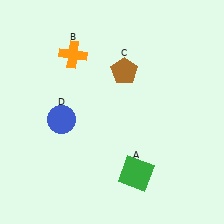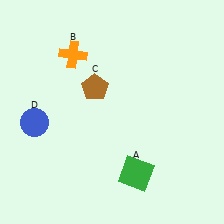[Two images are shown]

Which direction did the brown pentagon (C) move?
The brown pentagon (C) moved left.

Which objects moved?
The objects that moved are: the brown pentagon (C), the blue circle (D).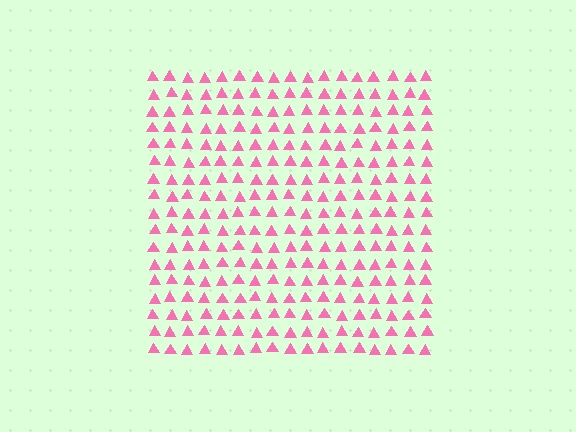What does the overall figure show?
The overall figure shows a square.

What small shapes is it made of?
It is made of small triangles.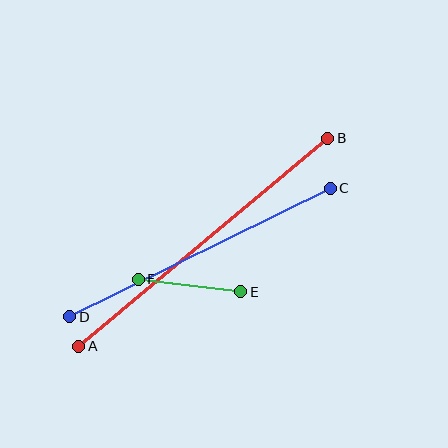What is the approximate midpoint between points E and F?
The midpoint is at approximately (189, 286) pixels.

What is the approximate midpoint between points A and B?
The midpoint is at approximately (203, 242) pixels.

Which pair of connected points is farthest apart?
Points A and B are farthest apart.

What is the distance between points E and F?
The distance is approximately 103 pixels.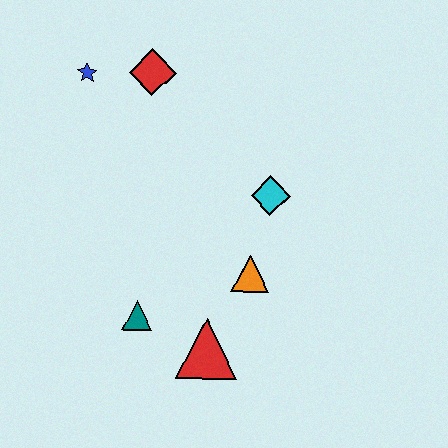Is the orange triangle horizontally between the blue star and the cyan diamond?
Yes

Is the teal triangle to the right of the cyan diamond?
No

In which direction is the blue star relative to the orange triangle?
The blue star is above the orange triangle.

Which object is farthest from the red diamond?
The red triangle is farthest from the red diamond.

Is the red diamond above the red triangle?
Yes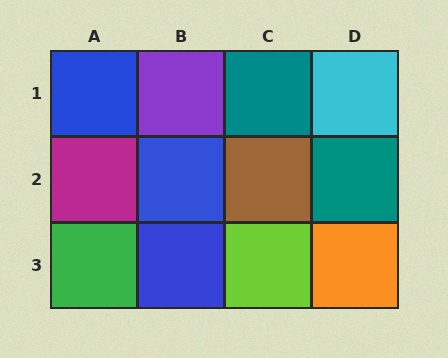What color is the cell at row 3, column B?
Blue.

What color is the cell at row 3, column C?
Lime.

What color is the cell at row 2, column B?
Blue.